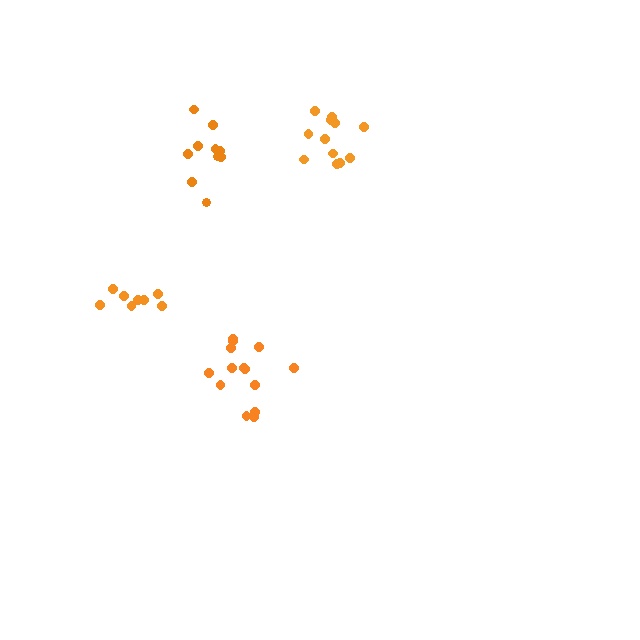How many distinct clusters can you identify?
There are 4 distinct clusters.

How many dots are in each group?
Group 1: 14 dots, Group 2: 8 dots, Group 3: 12 dots, Group 4: 10 dots (44 total).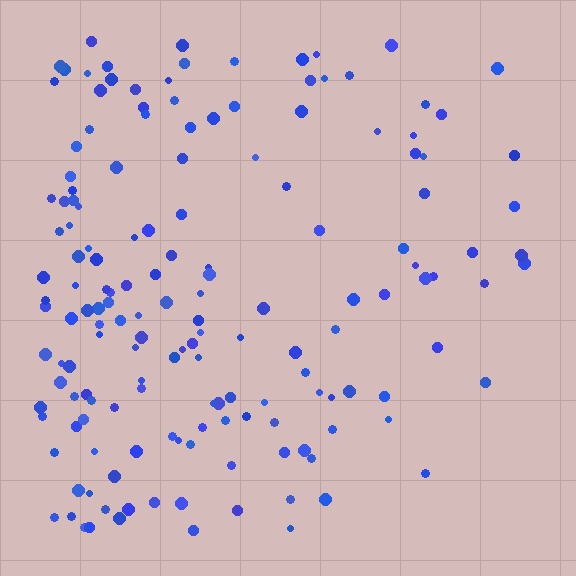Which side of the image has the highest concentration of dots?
The left.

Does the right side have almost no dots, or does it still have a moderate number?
Still a moderate number, just noticeably fewer than the left.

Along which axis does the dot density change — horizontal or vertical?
Horizontal.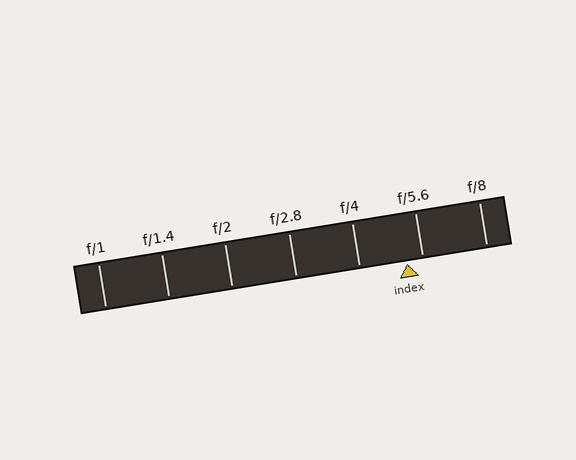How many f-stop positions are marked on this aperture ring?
There are 7 f-stop positions marked.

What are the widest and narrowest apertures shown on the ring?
The widest aperture shown is f/1 and the narrowest is f/8.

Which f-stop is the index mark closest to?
The index mark is closest to f/5.6.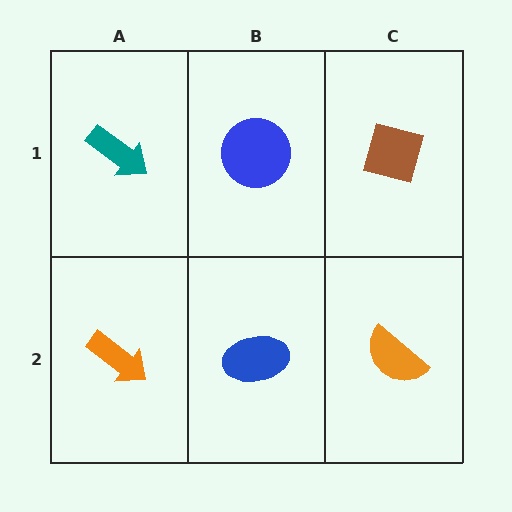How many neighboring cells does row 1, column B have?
3.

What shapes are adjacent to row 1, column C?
An orange semicircle (row 2, column C), a blue circle (row 1, column B).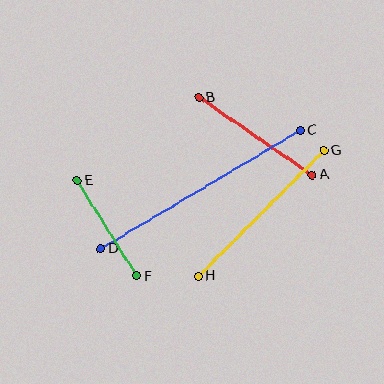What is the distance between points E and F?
The distance is approximately 113 pixels.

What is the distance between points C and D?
The distance is approximately 232 pixels.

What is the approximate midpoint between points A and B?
The midpoint is at approximately (255, 136) pixels.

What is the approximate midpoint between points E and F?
The midpoint is at approximately (107, 228) pixels.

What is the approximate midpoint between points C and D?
The midpoint is at approximately (200, 189) pixels.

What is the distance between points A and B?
The distance is approximately 137 pixels.